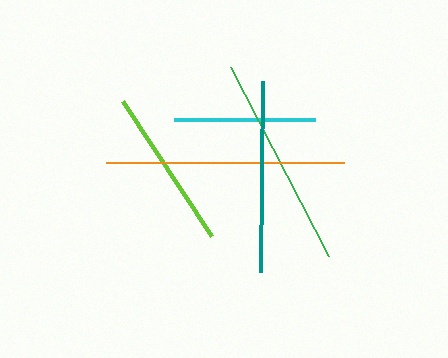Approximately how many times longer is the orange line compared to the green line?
The orange line is approximately 1.1 times the length of the green line.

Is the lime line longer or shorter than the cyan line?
The lime line is longer than the cyan line.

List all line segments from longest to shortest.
From longest to shortest: orange, green, teal, lime, cyan.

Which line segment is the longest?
The orange line is the longest at approximately 238 pixels.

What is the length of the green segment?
The green segment is approximately 213 pixels long.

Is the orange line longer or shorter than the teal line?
The orange line is longer than the teal line.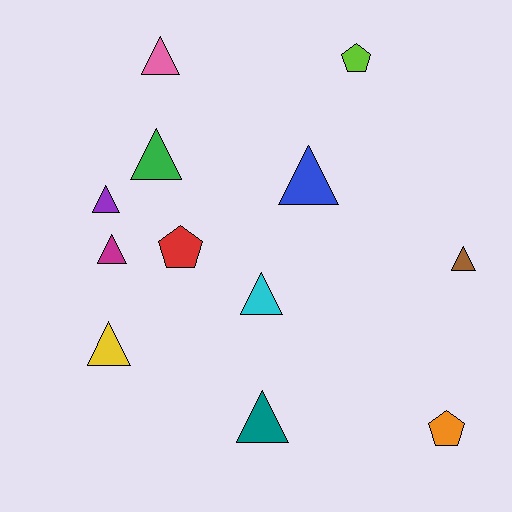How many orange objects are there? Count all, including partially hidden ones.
There is 1 orange object.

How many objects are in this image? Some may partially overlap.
There are 12 objects.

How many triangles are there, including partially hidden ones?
There are 9 triangles.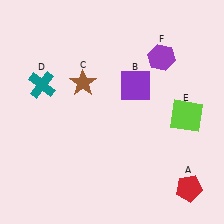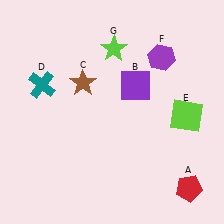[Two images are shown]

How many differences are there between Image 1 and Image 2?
There is 1 difference between the two images.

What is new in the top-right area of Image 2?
A lime star (G) was added in the top-right area of Image 2.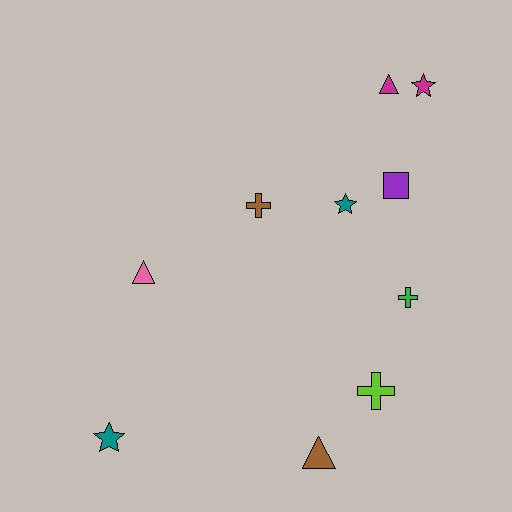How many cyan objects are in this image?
There are no cyan objects.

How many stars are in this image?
There are 3 stars.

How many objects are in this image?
There are 10 objects.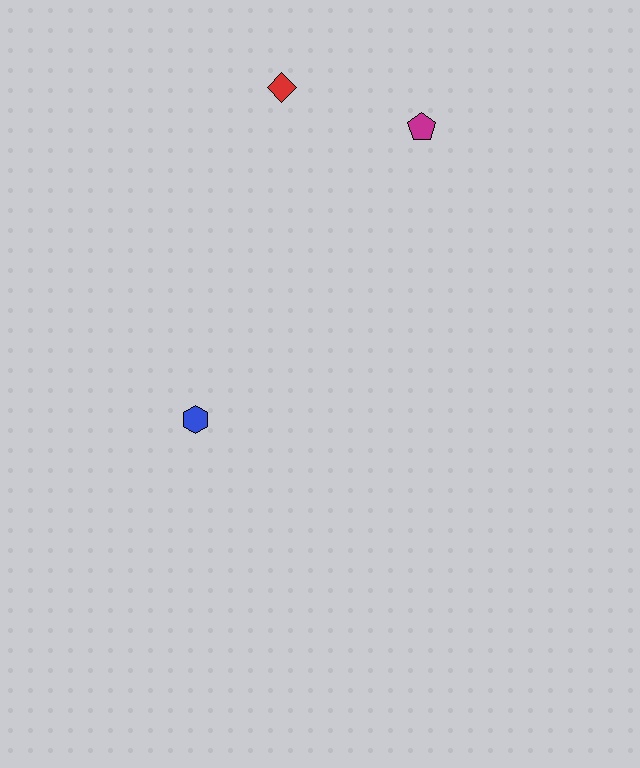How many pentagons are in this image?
There is 1 pentagon.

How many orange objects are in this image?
There are no orange objects.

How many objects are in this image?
There are 3 objects.